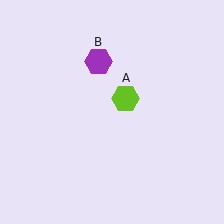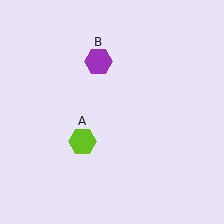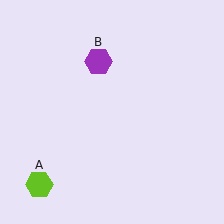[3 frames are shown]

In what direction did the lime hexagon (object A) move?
The lime hexagon (object A) moved down and to the left.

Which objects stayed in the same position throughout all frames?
Purple hexagon (object B) remained stationary.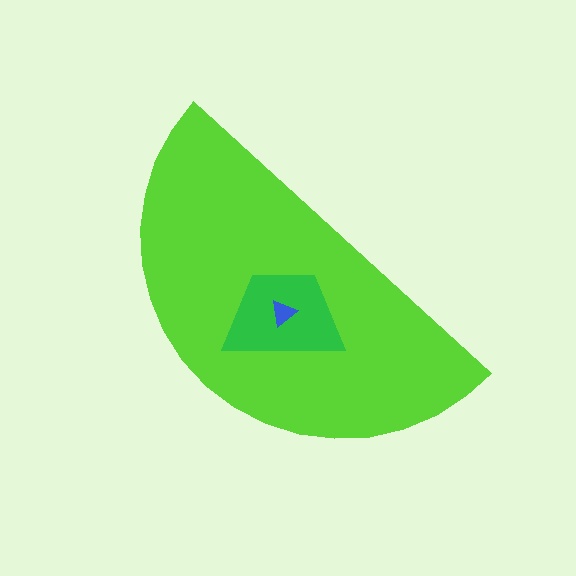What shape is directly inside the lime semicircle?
The green trapezoid.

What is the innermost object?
The blue triangle.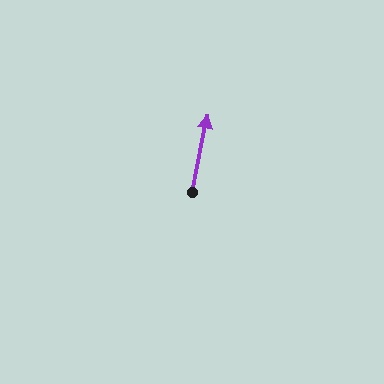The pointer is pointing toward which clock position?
Roughly 12 o'clock.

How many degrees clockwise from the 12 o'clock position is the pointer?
Approximately 12 degrees.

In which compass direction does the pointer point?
North.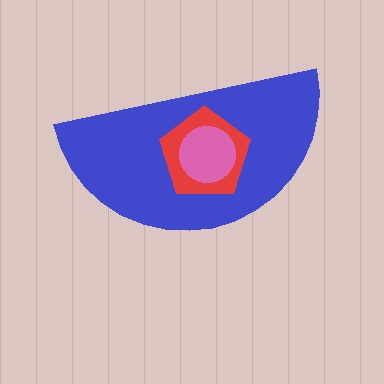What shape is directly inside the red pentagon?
The pink circle.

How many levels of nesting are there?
3.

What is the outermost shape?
The blue semicircle.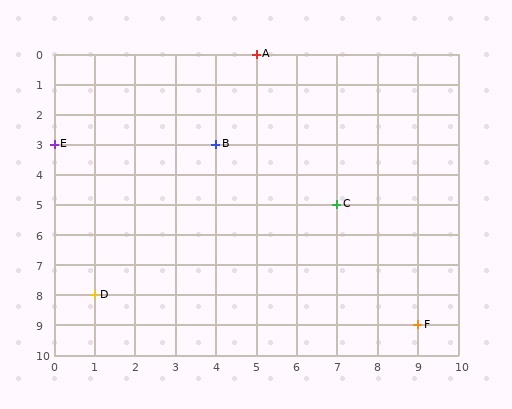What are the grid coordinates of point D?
Point D is at grid coordinates (1, 8).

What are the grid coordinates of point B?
Point B is at grid coordinates (4, 3).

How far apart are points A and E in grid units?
Points A and E are 5 columns and 3 rows apart (about 5.8 grid units diagonally).